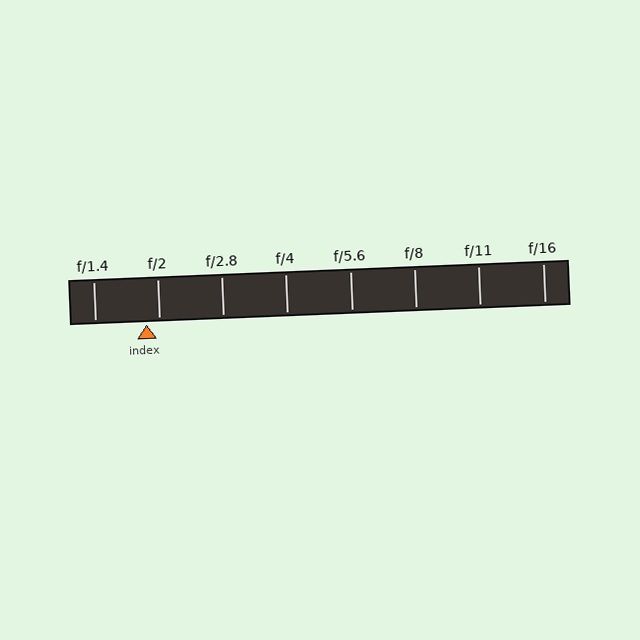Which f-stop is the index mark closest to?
The index mark is closest to f/2.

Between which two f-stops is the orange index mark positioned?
The index mark is between f/1.4 and f/2.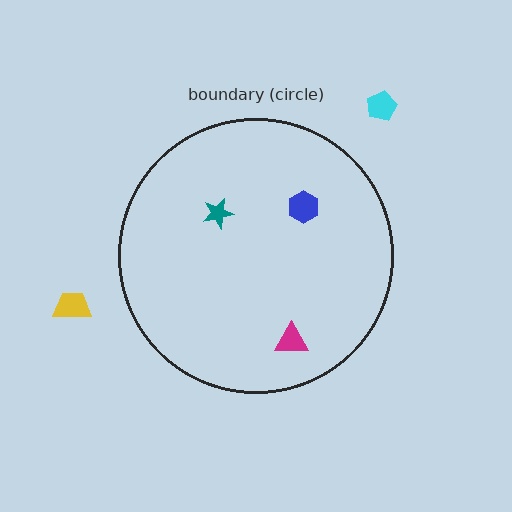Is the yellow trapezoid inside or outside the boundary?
Outside.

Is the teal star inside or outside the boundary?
Inside.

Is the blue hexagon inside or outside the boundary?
Inside.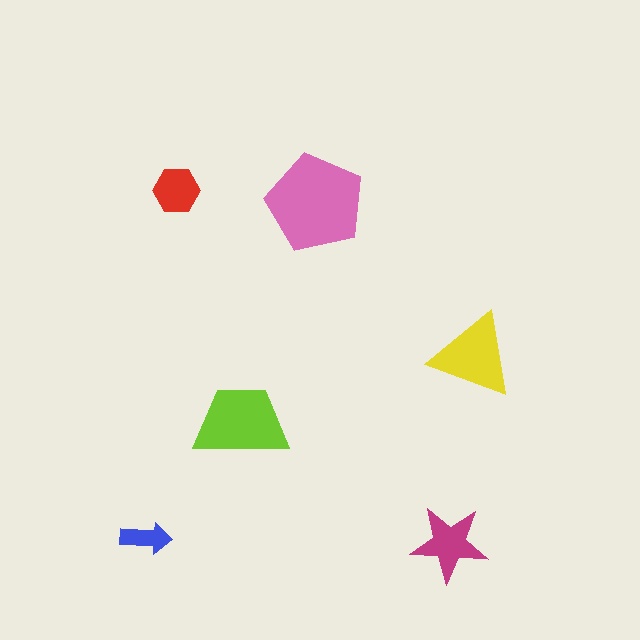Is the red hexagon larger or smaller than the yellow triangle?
Smaller.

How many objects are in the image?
There are 6 objects in the image.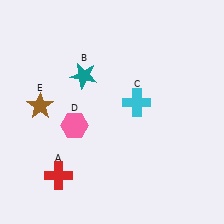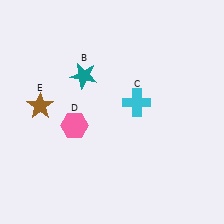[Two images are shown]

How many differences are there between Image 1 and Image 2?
There is 1 difference between the two images.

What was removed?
The red cross (A) was removed in Image 2.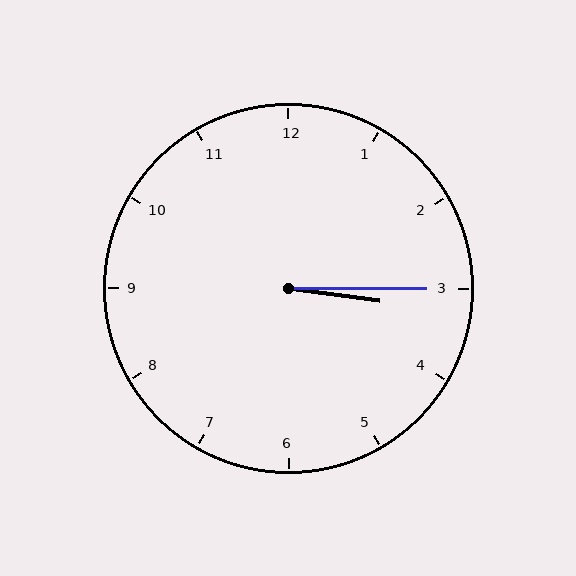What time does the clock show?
3:15.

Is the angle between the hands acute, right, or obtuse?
It is acute.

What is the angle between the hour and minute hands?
Approximately 8 degrees.